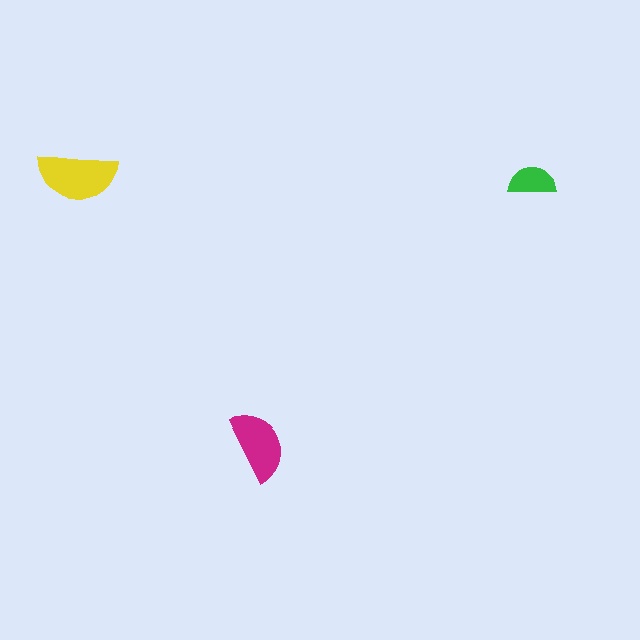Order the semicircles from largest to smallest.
the yellow one, the magenta one, the green one.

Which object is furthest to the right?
The green semicircle is rightmost.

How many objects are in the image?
There are 3 objects in the image.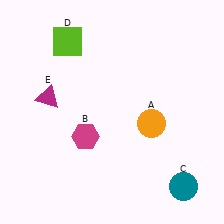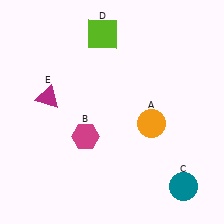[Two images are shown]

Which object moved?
The lime square (D) moved right.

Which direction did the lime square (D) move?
The lime square (D) moved right.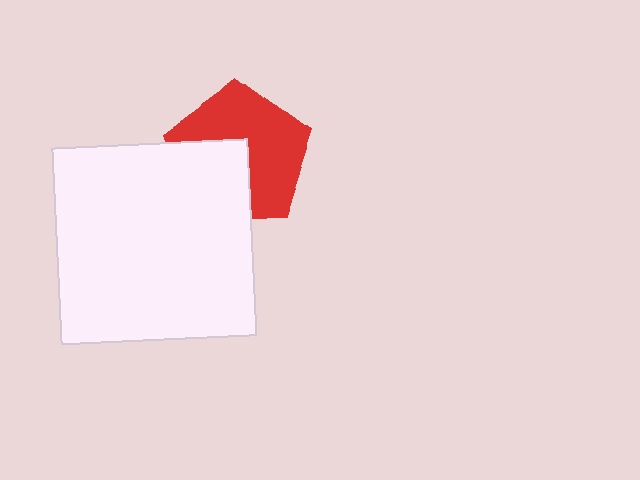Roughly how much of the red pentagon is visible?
About half of it is visible (roughly 61%).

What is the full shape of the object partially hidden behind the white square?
The partially hidden object is a red pentagon.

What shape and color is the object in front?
The object in front is a white square.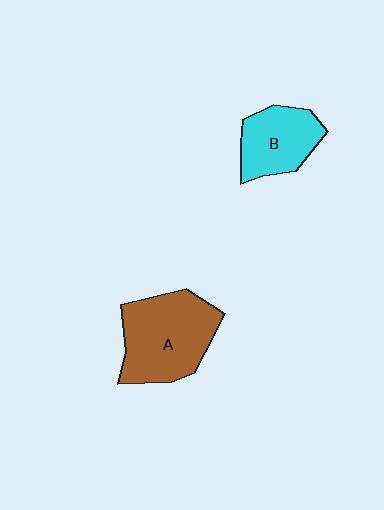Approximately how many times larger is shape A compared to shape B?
Approximately 1.5 times.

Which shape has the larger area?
Shape A (brown).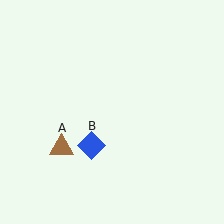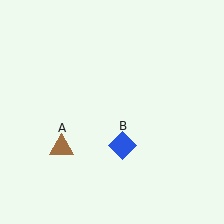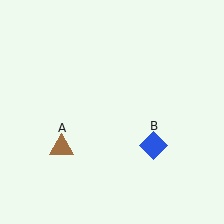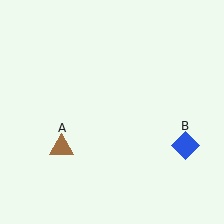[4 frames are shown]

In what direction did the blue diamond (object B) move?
The blue diamond (object B) moved right.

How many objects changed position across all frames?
1 object changed position: blue diamond (object B).